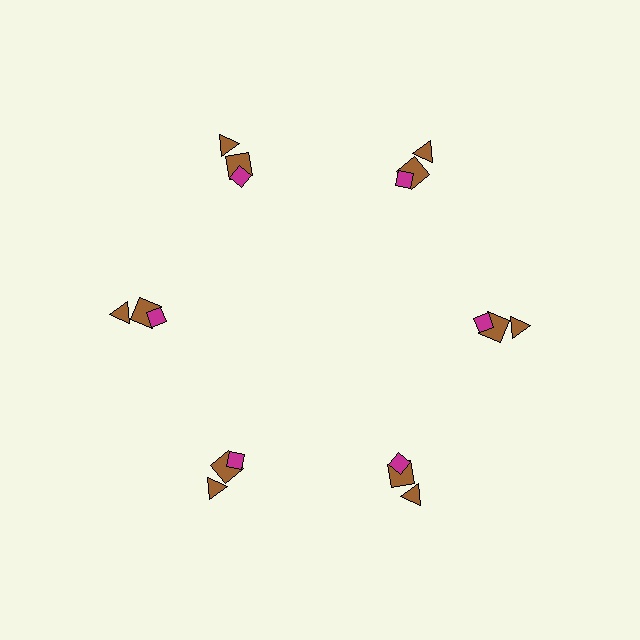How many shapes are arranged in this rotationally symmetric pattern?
There are 18 shapes, arranged in 6 groups of 3.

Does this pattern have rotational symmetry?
Yes, this pattern has 6-fold rotational symmetry. It looks the same after rotating 60 degrees around the center.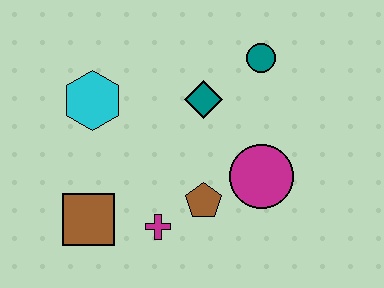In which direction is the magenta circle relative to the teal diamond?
The magenta circle is below the teal diamond.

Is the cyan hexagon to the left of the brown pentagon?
Yes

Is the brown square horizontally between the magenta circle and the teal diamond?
No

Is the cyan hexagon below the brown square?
No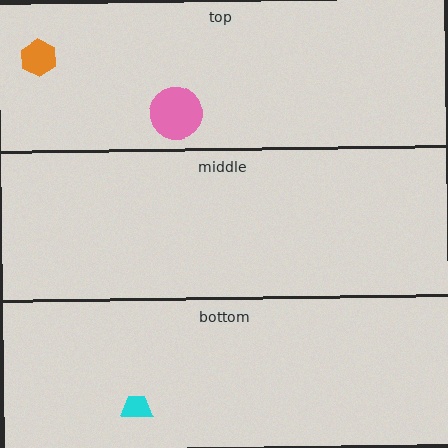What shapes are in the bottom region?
The cyan trapezoid.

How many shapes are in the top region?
2.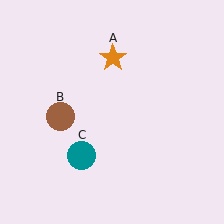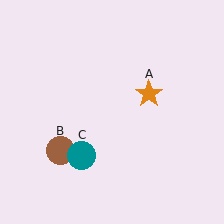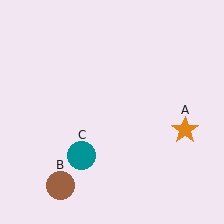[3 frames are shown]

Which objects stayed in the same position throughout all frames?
Teal circle (object C) remained stationary.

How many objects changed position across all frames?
2 objects changed position: orange star (object A), brown circle (object B).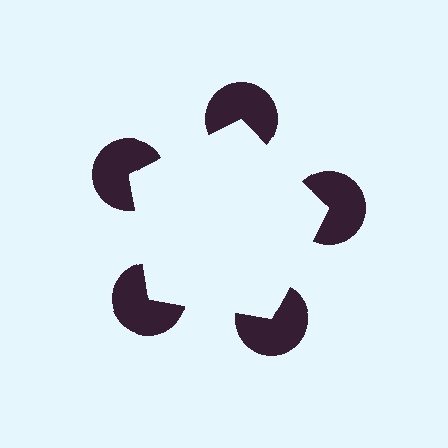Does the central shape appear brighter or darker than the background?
It typically appears slightly brighter than the background, even though no actual brightness change is drawn.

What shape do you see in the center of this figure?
An illusory pentagon — its edges are inferred from the aligned wedge cuts in the pac-man discs, not physically drawn.